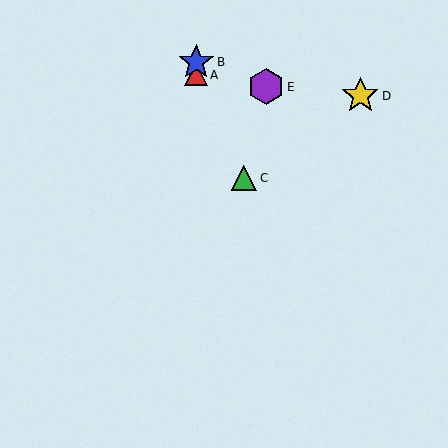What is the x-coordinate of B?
Object B is at x≈196.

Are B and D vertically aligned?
No, B is at x≈196 and D is at x≈360.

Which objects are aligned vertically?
Objects A, B are aligned vertically.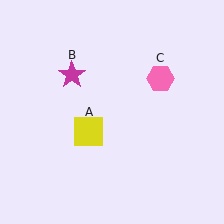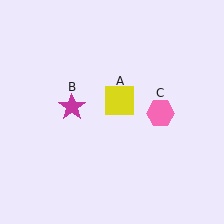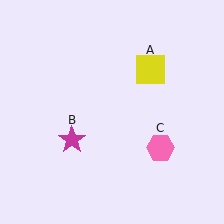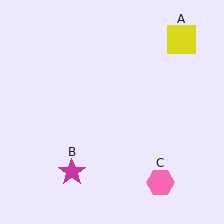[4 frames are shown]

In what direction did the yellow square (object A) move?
The yellow square (object A) moved up and to the right.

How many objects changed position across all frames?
3 objects changed position: yellow square (object A), magenta star (object B), pink hexagon (object C).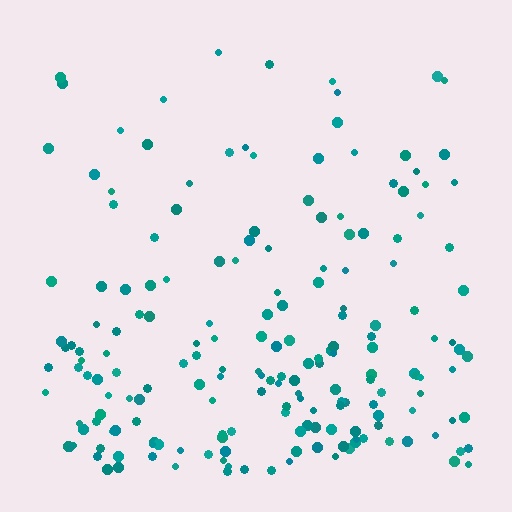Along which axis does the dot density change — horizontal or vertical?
Vertical.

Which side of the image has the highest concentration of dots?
The bottom.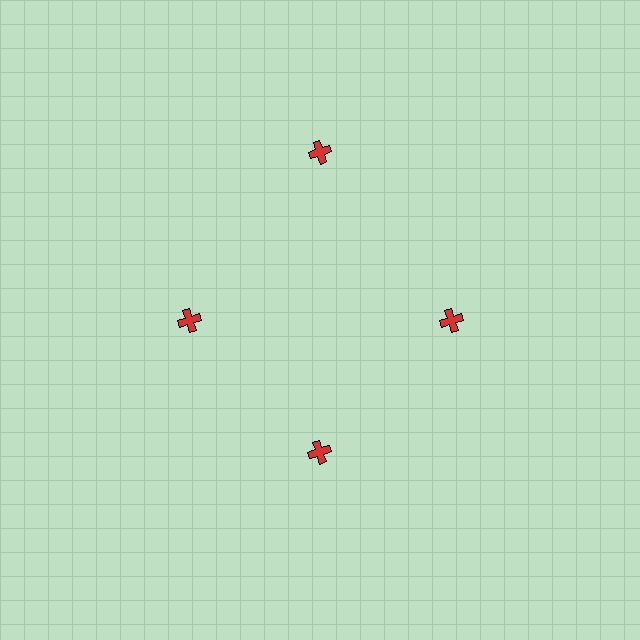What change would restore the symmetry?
The symmetry would be restored by moving it inward, back onto the ring so that all 4 crosses sit at equal angles and equal distance from the center.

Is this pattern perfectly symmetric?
No. The 4 red crosses are arranged in a ring, but one element near the 12 o'clock position is pushed outward from the center, breaking the 4-fold rotational symmetry.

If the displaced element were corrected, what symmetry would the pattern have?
It would have 4-fold rotational symmetry — the pattern would map onto itself every 90 degrees.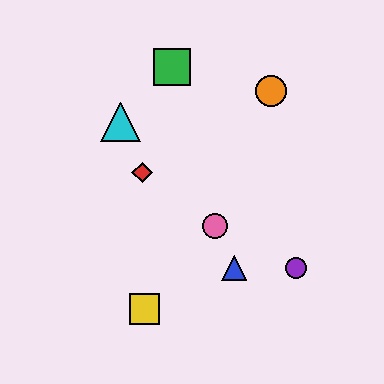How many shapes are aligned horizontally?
2 shapes (the blue triangle, the purple circle) are aligned horizontally.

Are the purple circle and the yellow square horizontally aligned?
No, the purple circle is at y≈268 and the yellow square is at y≈309.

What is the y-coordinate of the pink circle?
The pink circle is at y≈226.